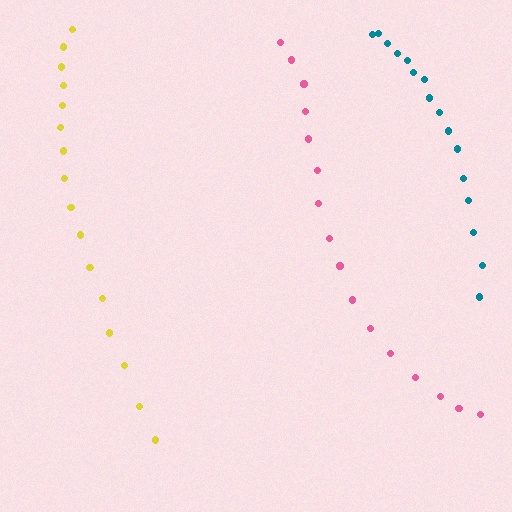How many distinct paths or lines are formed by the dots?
There are 3 distinct paths.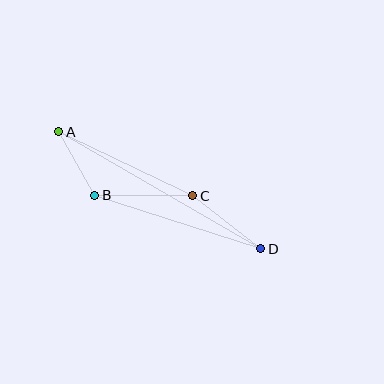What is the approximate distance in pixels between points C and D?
The distance between C and D is approximately 86 pixels.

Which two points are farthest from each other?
Points A and D are farthest from each other.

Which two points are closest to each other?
Points A and B are closest to each other.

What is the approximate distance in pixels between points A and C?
The distance between A and C is approximately 149 pixels.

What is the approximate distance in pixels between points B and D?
The distance between B and D is approximately 174 pixels.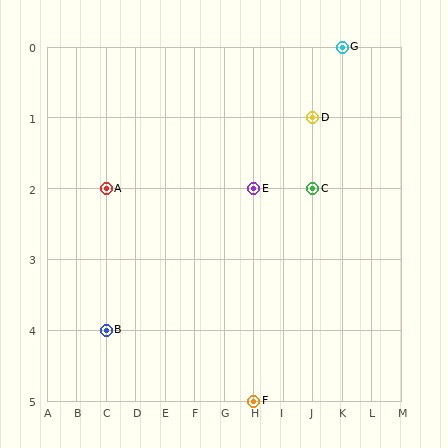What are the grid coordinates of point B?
Point B is at grid coordinates (C, 4).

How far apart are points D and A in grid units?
Points D and A are 7 columns and 1 row apart (about 7.1 grid units diagonally).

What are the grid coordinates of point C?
Point C is at grid coordinates (J, 2).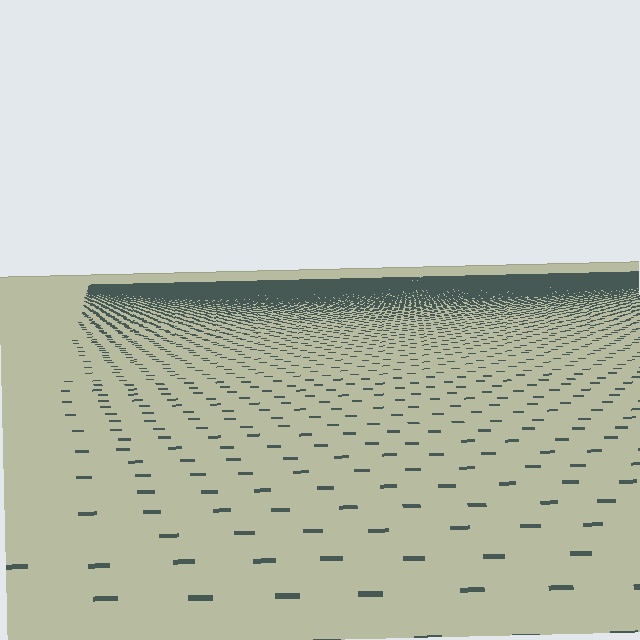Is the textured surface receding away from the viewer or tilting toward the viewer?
The surface is receding away from the viewer. Texture elements get smaller and denser toward the top.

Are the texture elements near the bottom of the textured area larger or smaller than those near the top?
Larger. Near the bottom, elements are closer to the viewer and appear at a bigger on-screen size.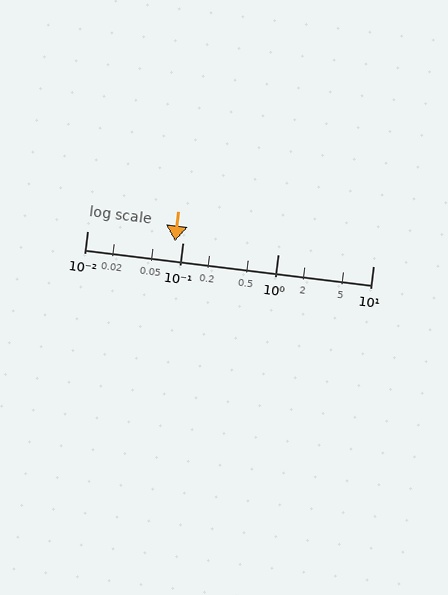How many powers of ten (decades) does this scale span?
The scale spans 3 decades, from 0.01 to 10.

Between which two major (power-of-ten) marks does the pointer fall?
The pointer is between 0.01 and 0.1.